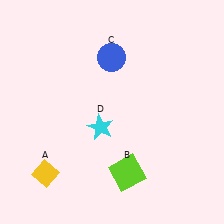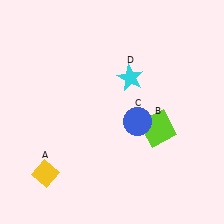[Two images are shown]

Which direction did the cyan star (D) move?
The cyan star (D) moved up.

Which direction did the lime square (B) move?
The lime square (B) moved up.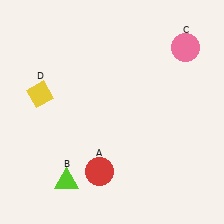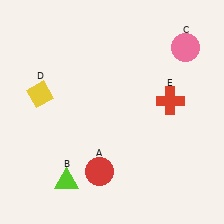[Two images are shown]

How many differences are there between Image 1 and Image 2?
There is 1 difference between the two images.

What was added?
A red cross (E) was added in Image 2.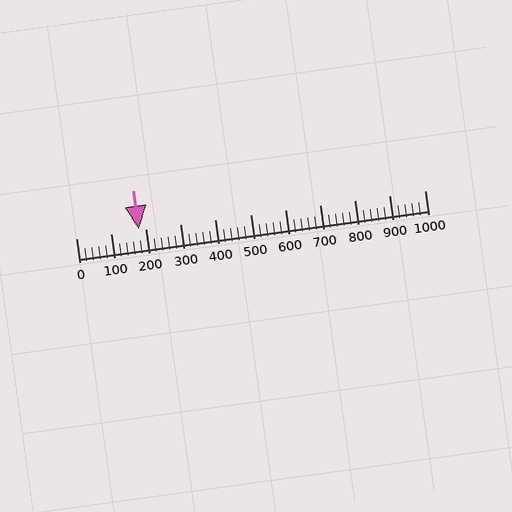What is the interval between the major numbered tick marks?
The major tick marks are spaced 100 units apart.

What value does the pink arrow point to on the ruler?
The pink arrow points to approximately 180.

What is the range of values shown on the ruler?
The ruler shows values from 0 to 1000.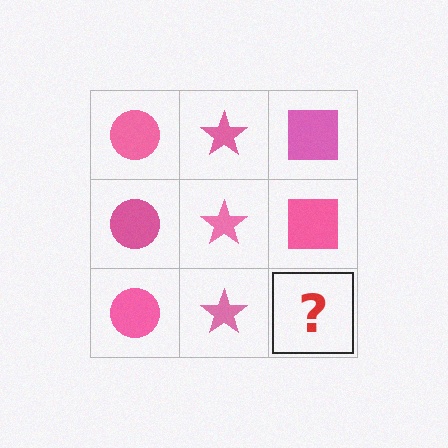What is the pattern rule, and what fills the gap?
The rule is that each column has a consistent shape. The gap should be filled with a pink square.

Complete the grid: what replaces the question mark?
The question mark should be replaced with a pink square.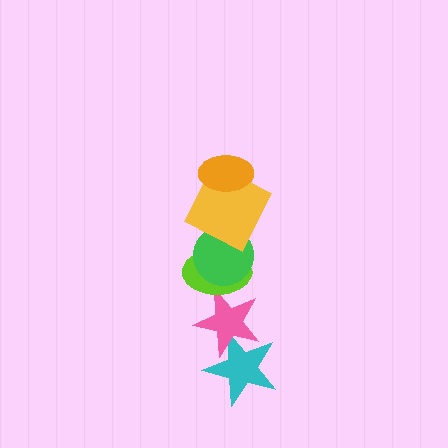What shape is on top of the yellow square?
The orange ellipse is on top of the yellow square.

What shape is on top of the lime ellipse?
The green circle is on top of the lime ellipse.